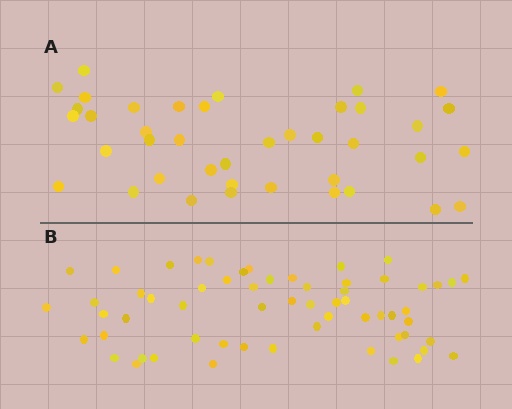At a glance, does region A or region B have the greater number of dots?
Region B (the bottom region) has more dots.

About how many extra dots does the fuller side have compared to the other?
Region B has approximately 20 more dots than region A.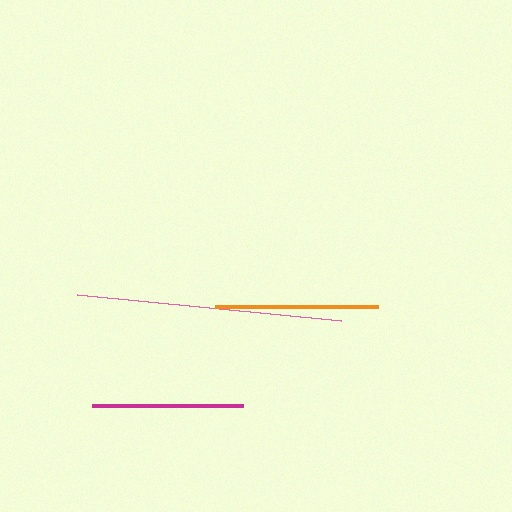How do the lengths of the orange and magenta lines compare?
The orange and magenta lines are approximately the same length.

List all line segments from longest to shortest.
From longest to shortest: pink, orange, magenta.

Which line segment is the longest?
The pink line is the longest at approximately 266 pixels.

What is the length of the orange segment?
The orange segment is approximately 163 pixels long.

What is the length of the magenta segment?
The magenta segment is approximately 151 pixels long.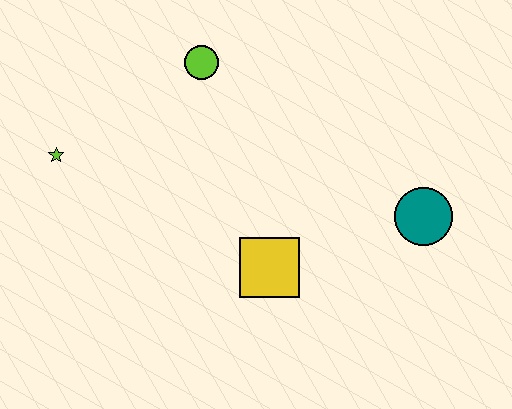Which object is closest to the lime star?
The lime circle is closest to the lime star.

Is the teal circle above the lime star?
No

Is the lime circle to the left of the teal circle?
Yes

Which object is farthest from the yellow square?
The lime star is farthest from the yellow square.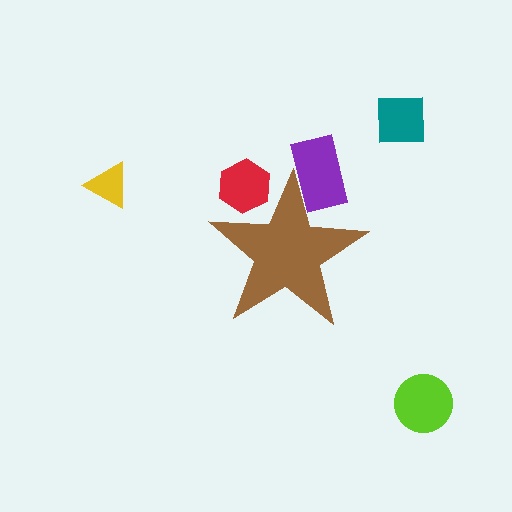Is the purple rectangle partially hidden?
Yes, the purple rectangle is partially hidden behind the brown star.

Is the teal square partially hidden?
No, the teal square is fully visible.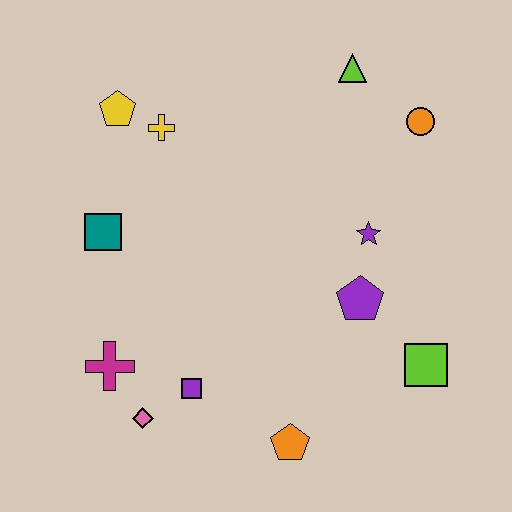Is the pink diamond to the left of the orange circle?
Yes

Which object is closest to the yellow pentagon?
The yellow cross is closest to the yellow pentagon.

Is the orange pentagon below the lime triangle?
Yes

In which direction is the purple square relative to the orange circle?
The purple square is below the orange circle.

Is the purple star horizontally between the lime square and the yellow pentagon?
Yes